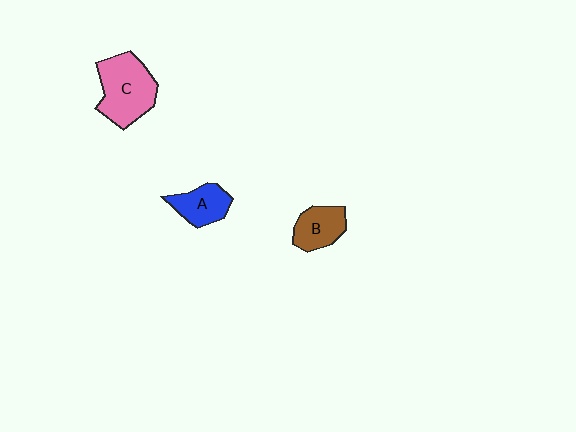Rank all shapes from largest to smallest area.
From largest to smallest: C (pink), B (brown), A (blue).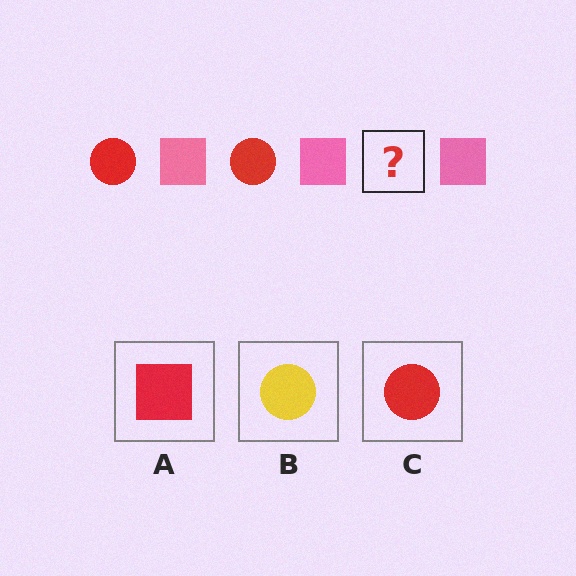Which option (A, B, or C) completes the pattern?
C.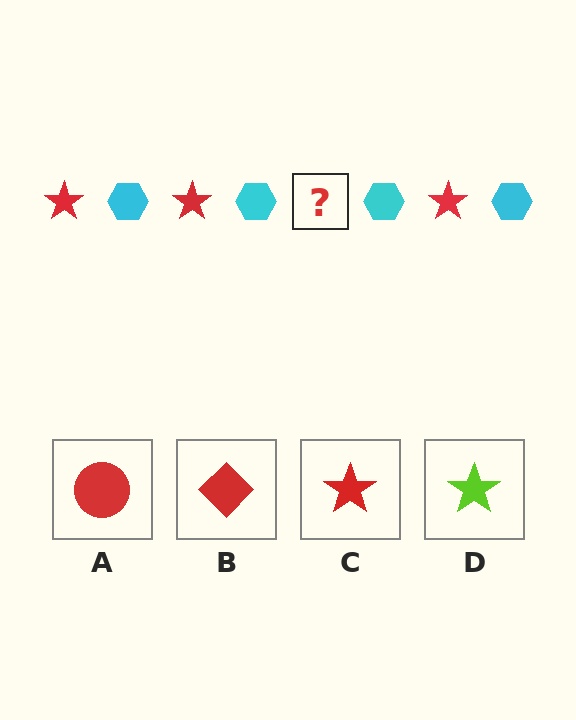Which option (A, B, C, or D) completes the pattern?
C.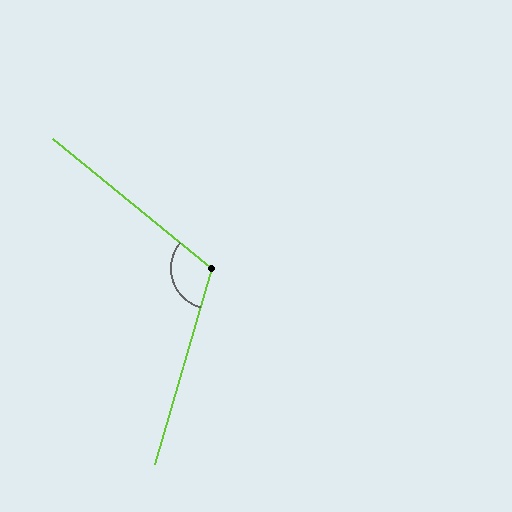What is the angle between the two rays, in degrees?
Approximately 113 degrees.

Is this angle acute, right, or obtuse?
It is obtuse.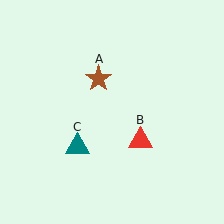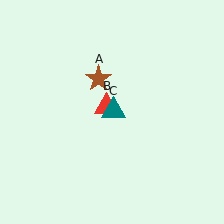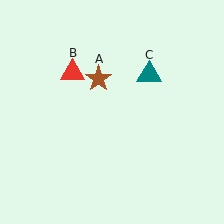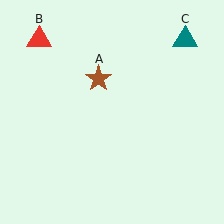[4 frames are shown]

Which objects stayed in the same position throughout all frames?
Brown star (object A) remained stationary.